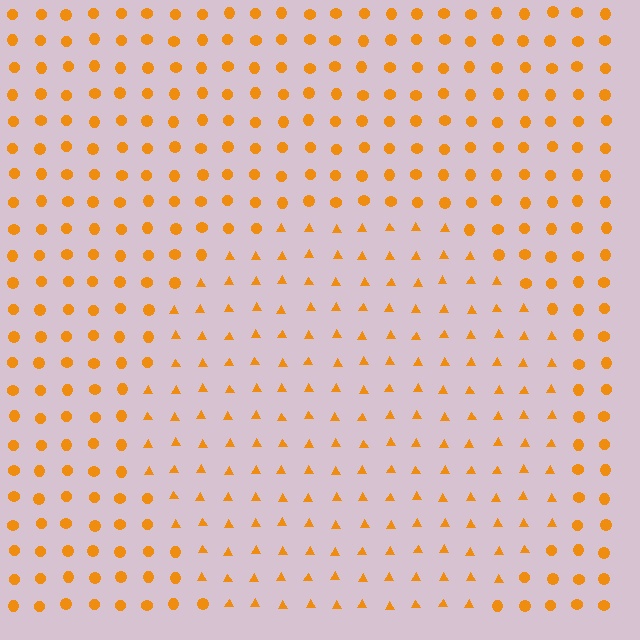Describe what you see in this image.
The image is filled with small orange elements arranged in a uniform grid. A circle-shaped region contains triangles, while the surrounding area contains circles. The boundary is defined purely by the change in element shape.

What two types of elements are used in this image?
The image uses triangles inside the circle region and circles outside it.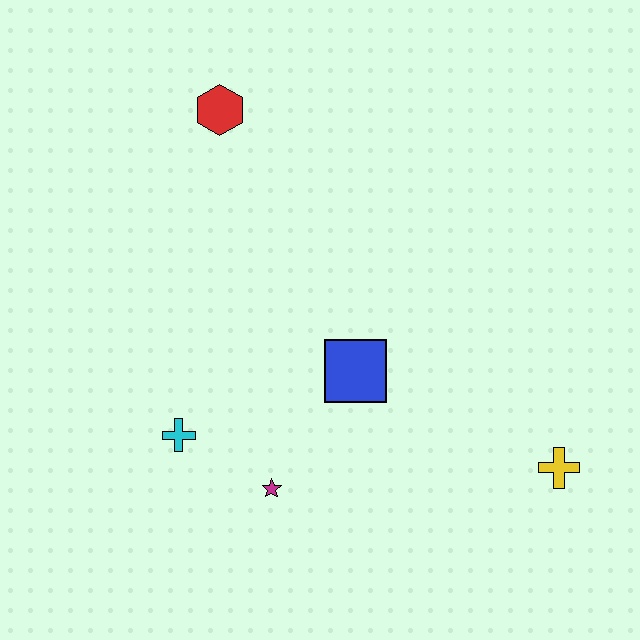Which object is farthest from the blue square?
The red hexagon is farthest from the blue square.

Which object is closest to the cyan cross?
The magenta star is closest to the cyan cross.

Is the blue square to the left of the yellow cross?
Yes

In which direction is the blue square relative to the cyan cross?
The blue square is to the right of the cyan cross.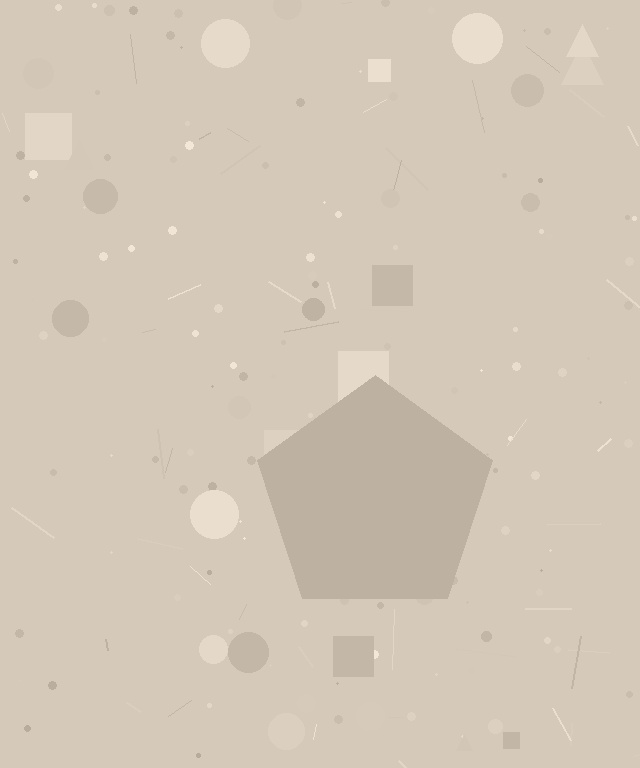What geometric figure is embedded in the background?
A pentagon is embedded in the background.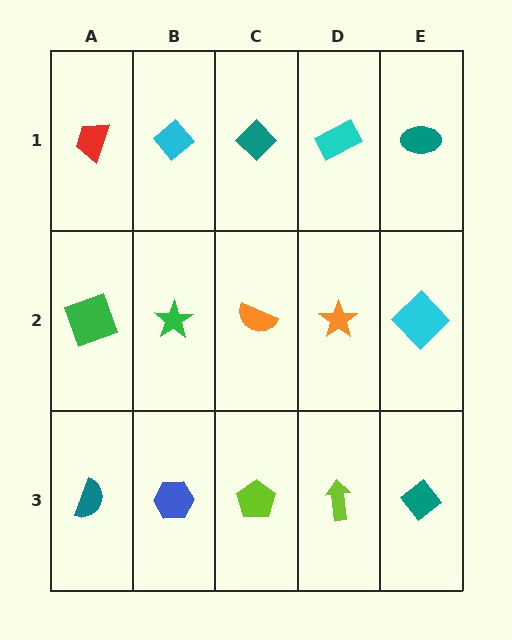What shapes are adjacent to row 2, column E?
A teal ellipse (row 1, column E), a teal diamond (row 3, column E), an orange star (row 2, column D).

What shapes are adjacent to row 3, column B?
A green star (row 2, column B), a teal semicircle (row 3, column A), a lime pentagon (row 3, column C).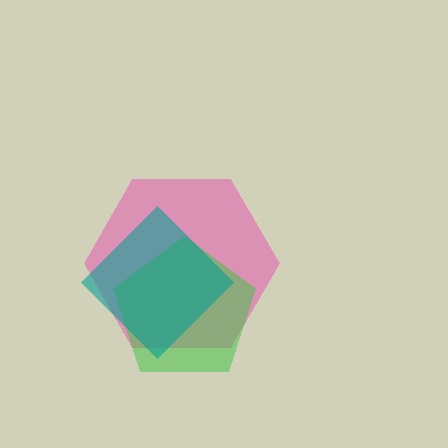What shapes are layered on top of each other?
The layered shapes are: a pink hexagon, a green pentagon, a teal diamond.